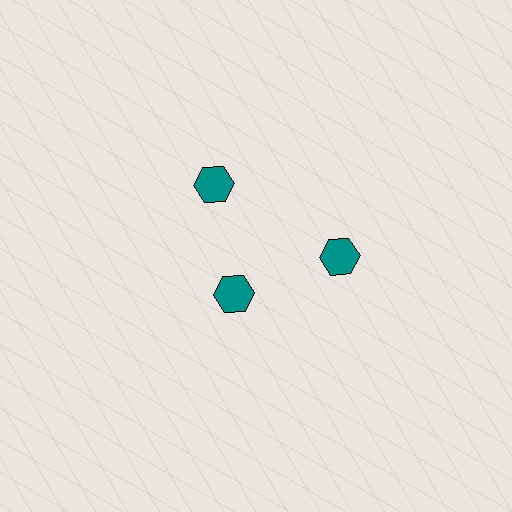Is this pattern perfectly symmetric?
No. The 3 teal hexagons are arranged in a ring, but one element near the 7 o'clock position is pulled inward toward the center, breaking the 3-fold rotational symmetry.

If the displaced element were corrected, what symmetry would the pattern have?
It would have 3-fold rotational symmetry — the pattern would map onto itself every 120 degrees.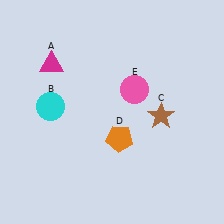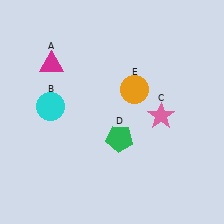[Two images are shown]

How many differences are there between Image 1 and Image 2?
There are 3 differences between the two images.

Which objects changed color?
C changed from brown to pink. D changed from orange to green. E changed from pink to orange.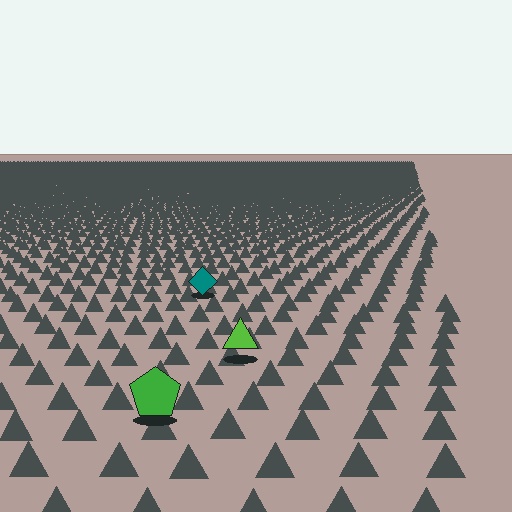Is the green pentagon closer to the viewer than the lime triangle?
Yes. The green pentagon is closer — you can tell from the texture gradient: the ground texture is coarser near it.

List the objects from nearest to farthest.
From nearest to farthest: the green pentagon, the lime triangle, the teal diamond.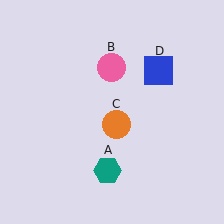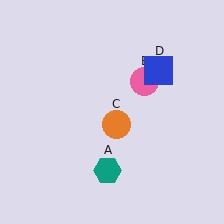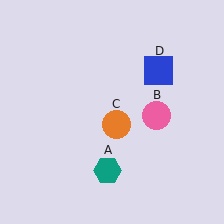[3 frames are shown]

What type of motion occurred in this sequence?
The pink circle (object B) rotated clockwise around the center of the scene.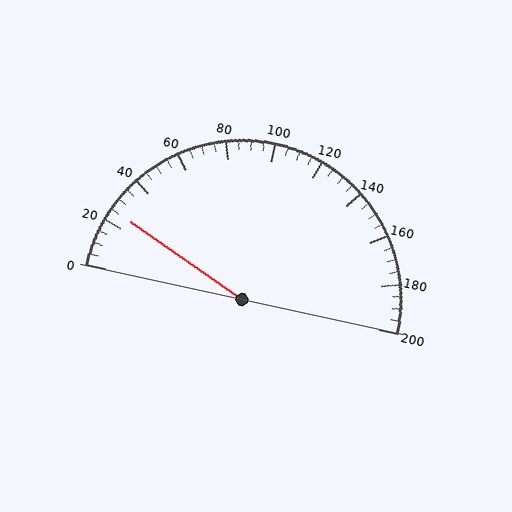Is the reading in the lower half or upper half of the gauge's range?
The reading is in the lower half of the range (0 to 200).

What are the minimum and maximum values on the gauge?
The gauge ranges from 0 to 200.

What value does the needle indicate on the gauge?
The needle indicates approximately 25.